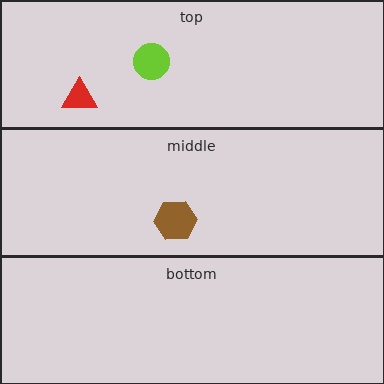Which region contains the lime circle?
The top region.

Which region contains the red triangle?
The top region.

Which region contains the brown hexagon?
The middle region.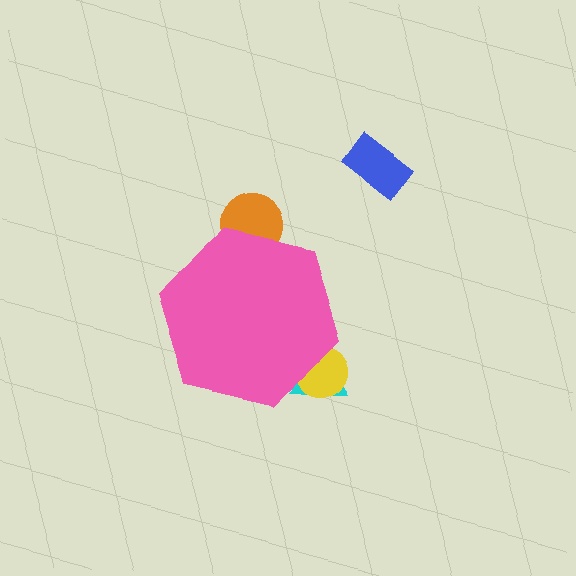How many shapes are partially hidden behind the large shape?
3 shapes are partially hidden.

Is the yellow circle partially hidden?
Yes, the yellow circle is partially hidden behind the pink hexagon.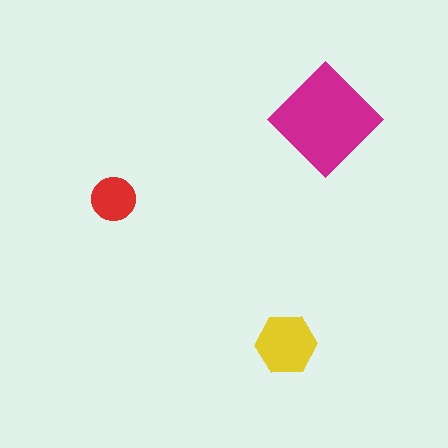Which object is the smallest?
The red circle.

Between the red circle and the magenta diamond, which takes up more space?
The magenta diamond.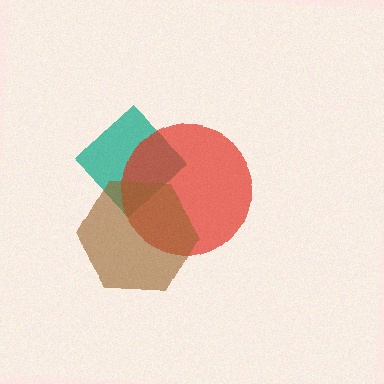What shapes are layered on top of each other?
The layered shapes are: a teal diamond, a red circle, a brown hexagon.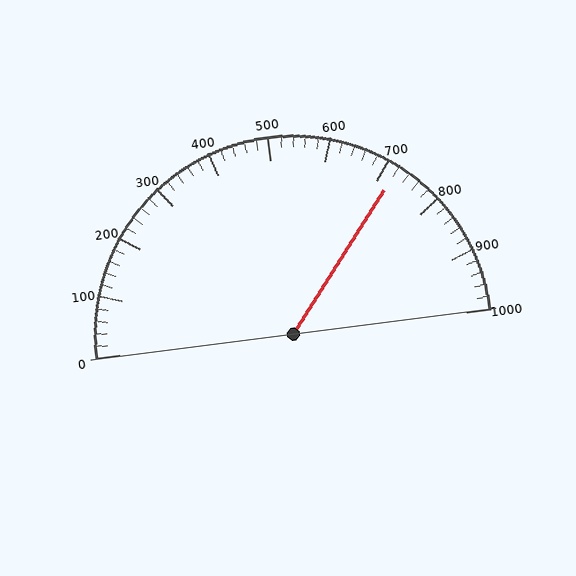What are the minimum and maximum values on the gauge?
The gauge ranges from 0 to 1000.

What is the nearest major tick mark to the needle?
The nearest major tick mark is 700.